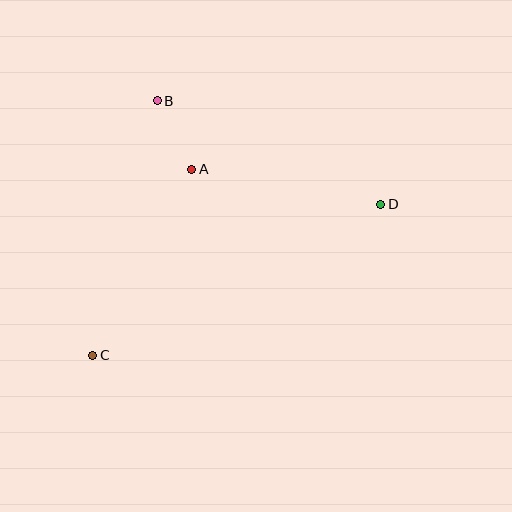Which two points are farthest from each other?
Points C and D are farthest from each other.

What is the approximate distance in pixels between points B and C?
The distance between B and C is approximately 262 pixels.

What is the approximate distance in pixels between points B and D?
The distance between B and D is approximately 246 pixels.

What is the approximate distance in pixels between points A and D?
The distance between A and D is approximately 192 pixels.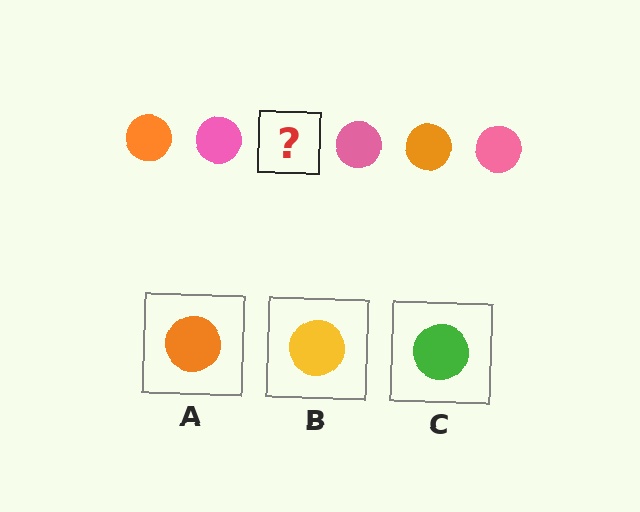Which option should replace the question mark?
Option A.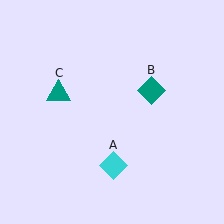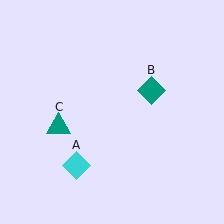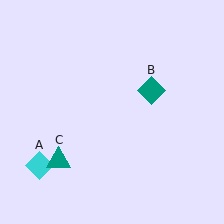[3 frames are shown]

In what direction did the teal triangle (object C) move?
The teal triangle (object C) moved down.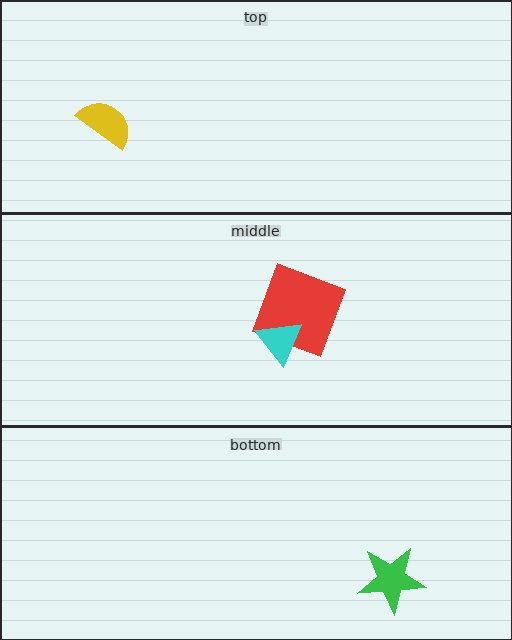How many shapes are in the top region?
1.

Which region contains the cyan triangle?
The middle region.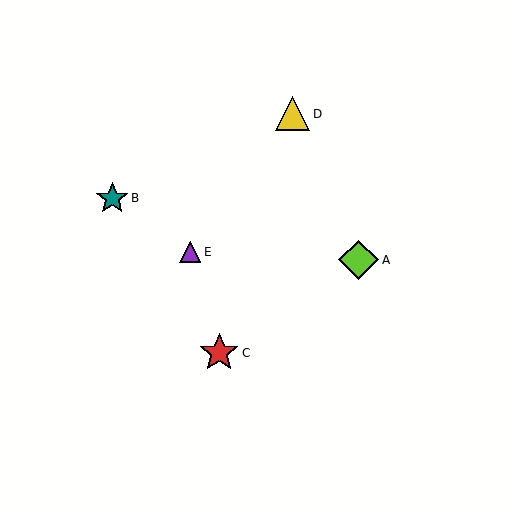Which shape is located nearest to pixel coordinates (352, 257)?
The lime diamond (labeled A) at (359, 260) is nearest to that location.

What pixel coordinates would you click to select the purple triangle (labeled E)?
Click at (190, 252) to select the purple triangle E.